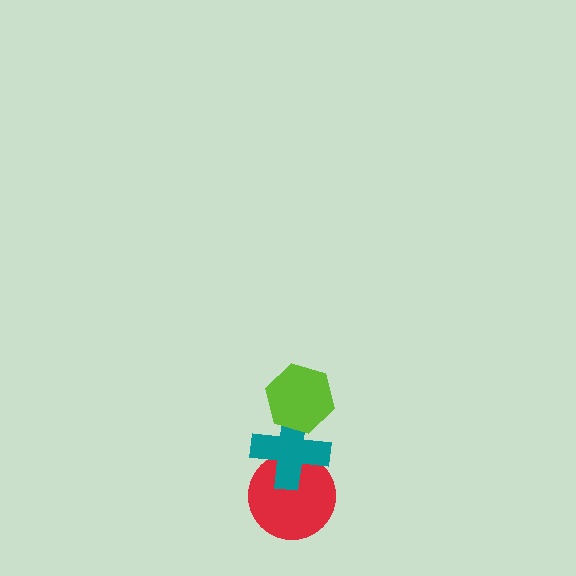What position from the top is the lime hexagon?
The lime hexagon is 1st from the top.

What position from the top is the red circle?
The red circle is 3rd from the top.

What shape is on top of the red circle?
The teal cross is on top of the red circle.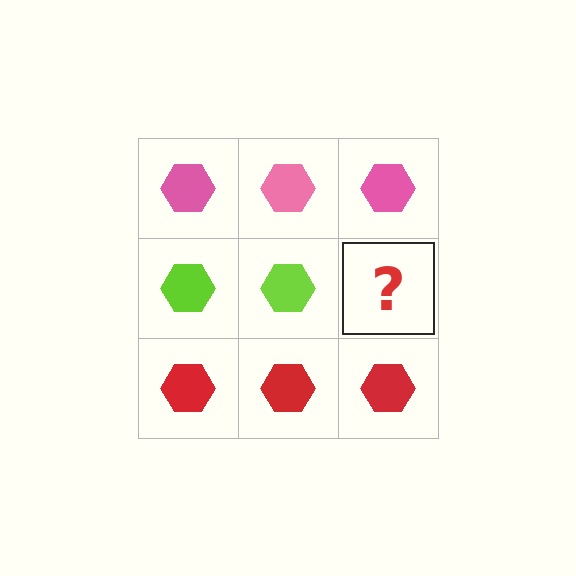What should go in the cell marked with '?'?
The missing cell should contain a lime hexagon.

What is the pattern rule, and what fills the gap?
The rule is that each row has a consistent color. The gap should be filled with a lime hexagon.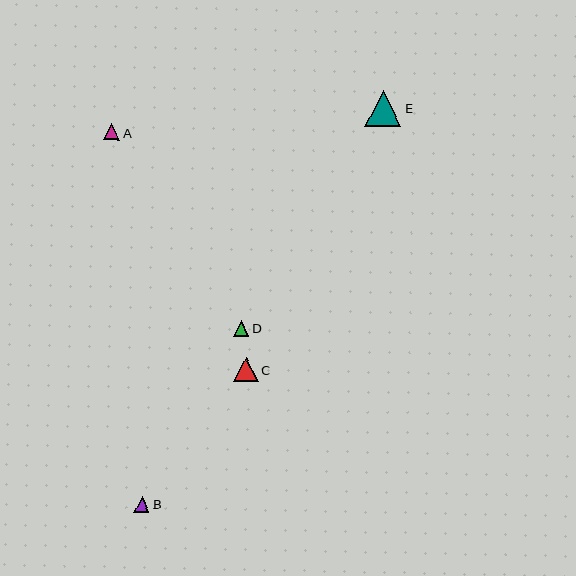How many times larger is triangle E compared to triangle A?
Triangle E is approximately 2.3 times the size of triangle A.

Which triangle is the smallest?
Triangle D is the smallest with a size of approximately 15 pixels.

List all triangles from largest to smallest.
From largest to smallest: E, C, A, B, D.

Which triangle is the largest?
Triangle E is the largest with a size of approximately 36 pixels.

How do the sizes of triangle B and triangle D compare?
Triangle B and triangle D are approximately the same size.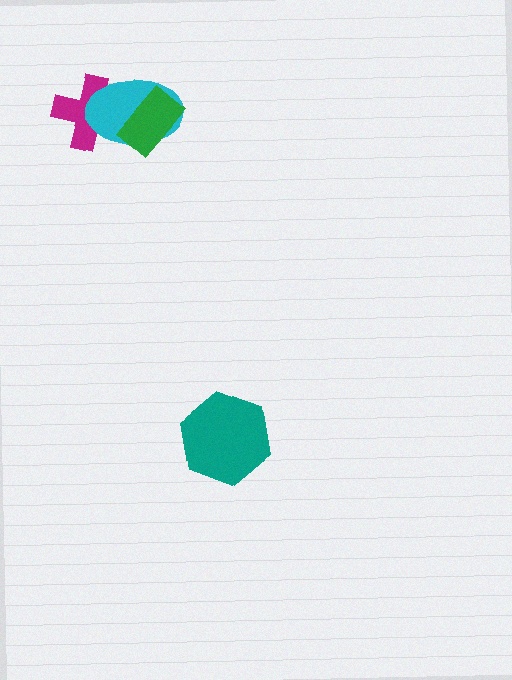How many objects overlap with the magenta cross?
1 object overlaps with the magenta cross.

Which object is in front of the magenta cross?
The cyan ellipse is in front of the magenta cross.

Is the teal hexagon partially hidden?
No, no other shape covers it.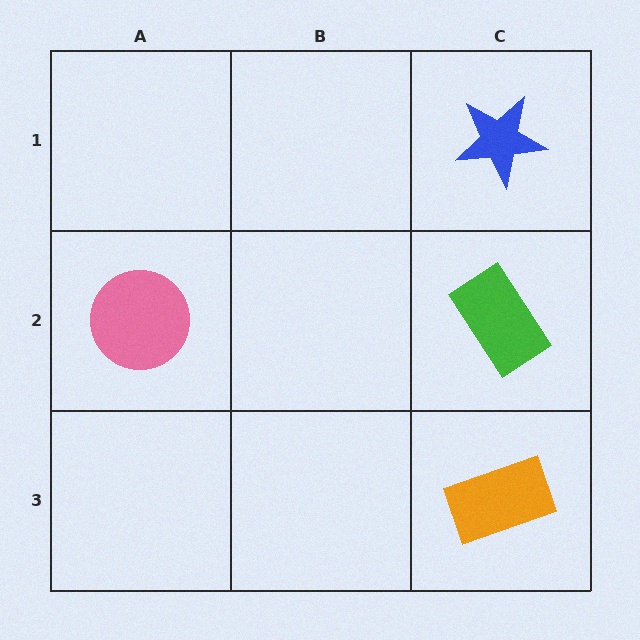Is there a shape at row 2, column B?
No, that cell is empty.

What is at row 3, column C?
An orange rectangle.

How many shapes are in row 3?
1 shape.